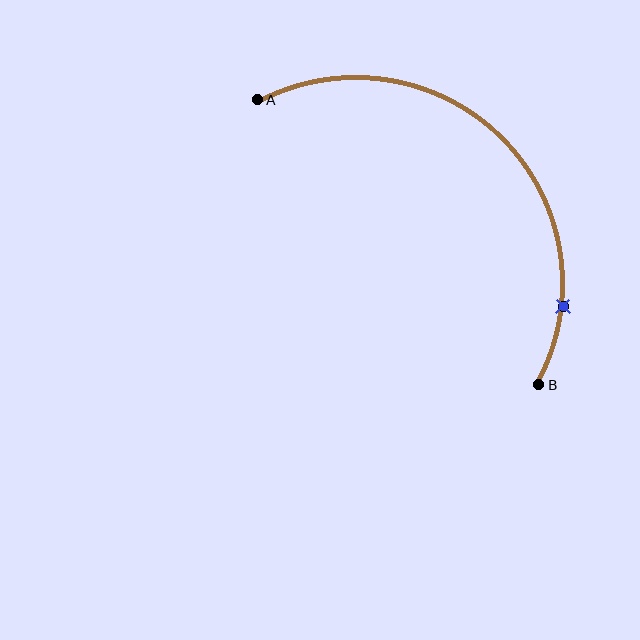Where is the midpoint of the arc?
The arc midpoint is the point on the curve farthest from the straight line joining A and B. It sits above and to the right of that line.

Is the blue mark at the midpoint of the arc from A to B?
No. The blue mark lies on the arc but is closer to endpoint B. The arc midpoint would be at the point on the curve equidistant along the arc from both A and B.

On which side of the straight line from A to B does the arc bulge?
The arc bulges above and to the right of the straight line connecting A and B.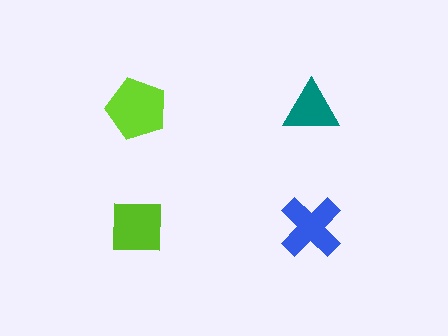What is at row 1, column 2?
A teal triangle.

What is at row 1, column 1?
A lime pentagon.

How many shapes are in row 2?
2 shapes.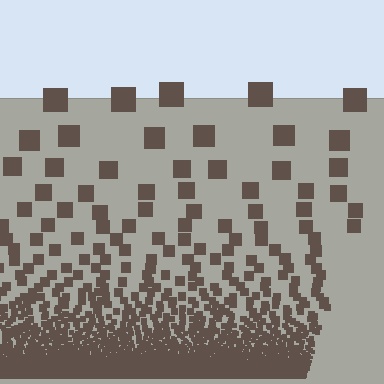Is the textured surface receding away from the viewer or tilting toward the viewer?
The surface appears to tilt toward the viewer. Texture elements get larger and sparser toward the top.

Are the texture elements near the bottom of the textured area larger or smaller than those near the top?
Smaller. The gradient is inverted — elements near the bottom are smaller and denser.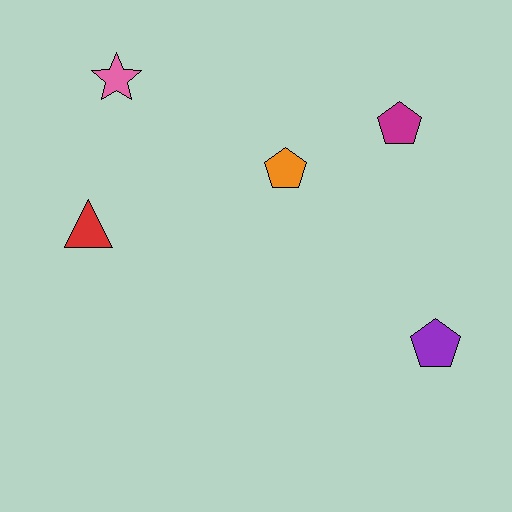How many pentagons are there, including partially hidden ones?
There are 3 pentagons.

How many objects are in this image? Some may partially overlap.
There are 5 objects.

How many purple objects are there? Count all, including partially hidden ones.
There is 1 purple object.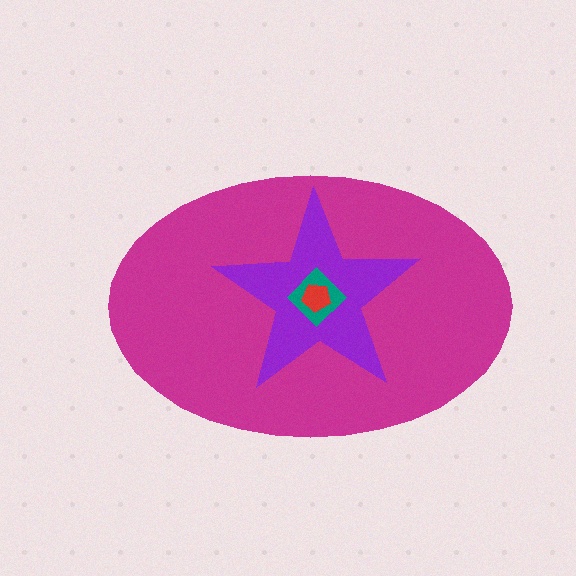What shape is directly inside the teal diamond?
The red pentagon.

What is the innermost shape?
The red pentagon.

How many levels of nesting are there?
4.